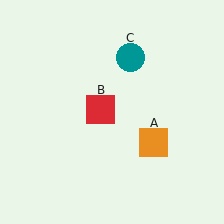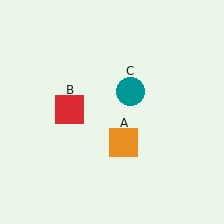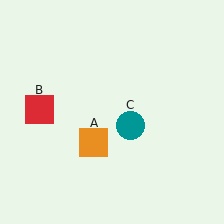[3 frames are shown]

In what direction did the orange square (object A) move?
The orange square (object A) moved left.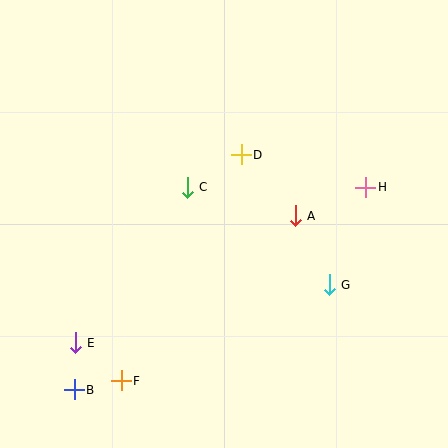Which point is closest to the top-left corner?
Point C is closest to the top-left corner.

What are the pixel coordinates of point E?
Point E is at (75, 343).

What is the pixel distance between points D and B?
The distance between D and B is 288 pixels.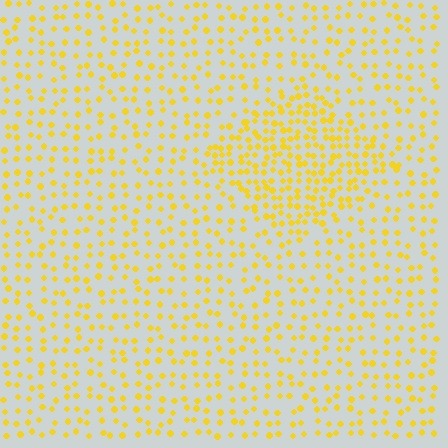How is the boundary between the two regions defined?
The boundary is defined by a change in element density (approximately 2.0x ratio). All elements are the same color, size, and shape.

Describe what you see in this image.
The image contains small yellow elements arranged at two different densities. A diamond-shaped region is visible where the elements are more densely packed than the surrounding area.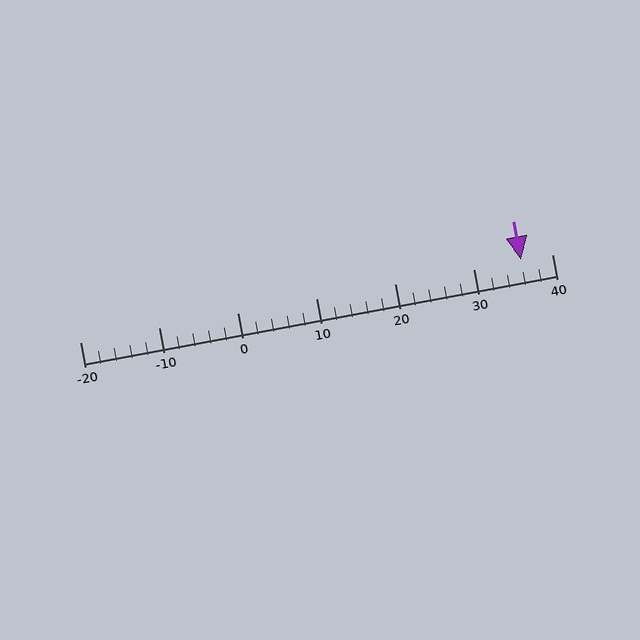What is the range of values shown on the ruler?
The ruler shows values from -20 to 40.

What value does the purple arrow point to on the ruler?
The purple arrow points to approximately 36.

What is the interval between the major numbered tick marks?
The major tick marks are spaced 10 units apart.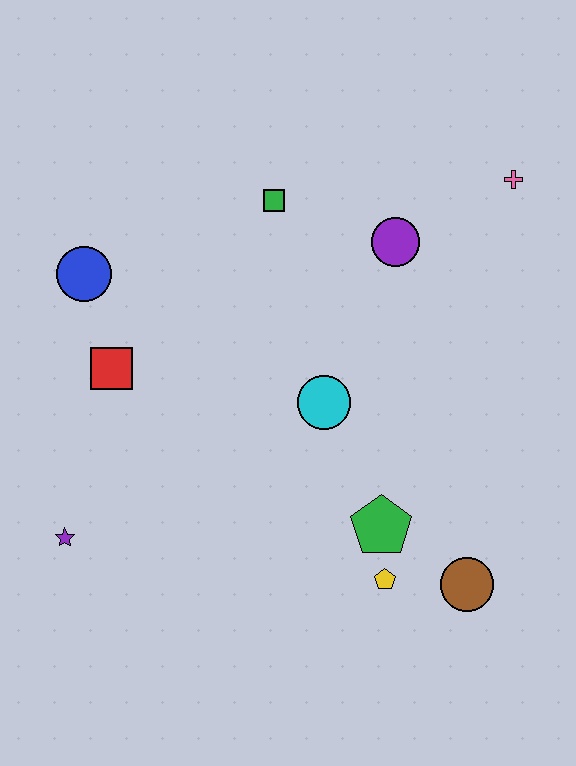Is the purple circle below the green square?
Yes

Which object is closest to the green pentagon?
The yellow pentagon is closest to the green pentagon.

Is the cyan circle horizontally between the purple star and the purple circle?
Yes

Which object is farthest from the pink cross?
The purple star is farthest from the pink cross.